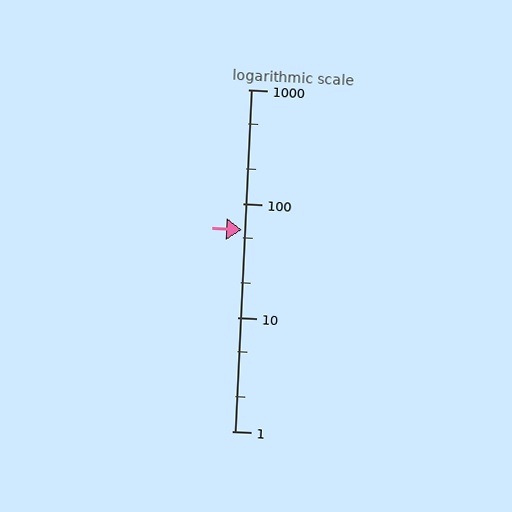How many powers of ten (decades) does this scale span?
The scale spans 3 decades, from 1 to 1000.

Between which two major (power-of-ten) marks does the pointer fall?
The pointer is between 10 and 100.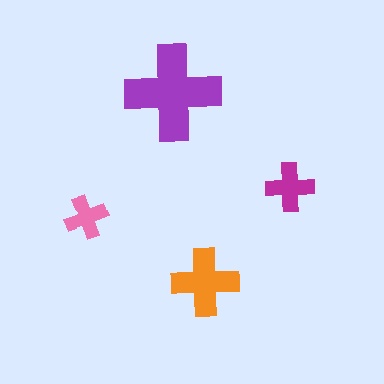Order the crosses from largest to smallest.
the purple one, the orange one, the magenta one, the pink one.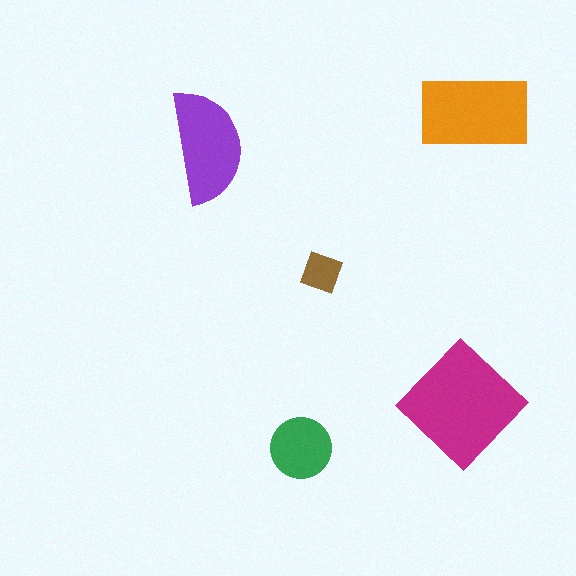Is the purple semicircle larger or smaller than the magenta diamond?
Smaller.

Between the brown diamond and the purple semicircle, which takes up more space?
The purple semicircle.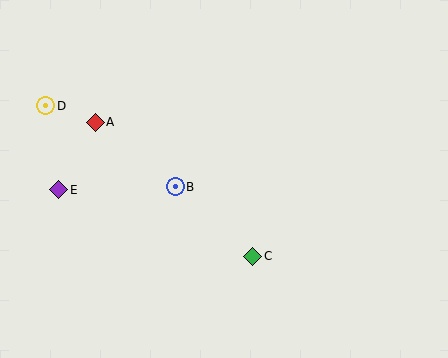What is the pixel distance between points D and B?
The distance between D and B is 153 pixels.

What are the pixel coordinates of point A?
Point A is at (95, 122).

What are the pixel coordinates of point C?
Point C is at (253, 256).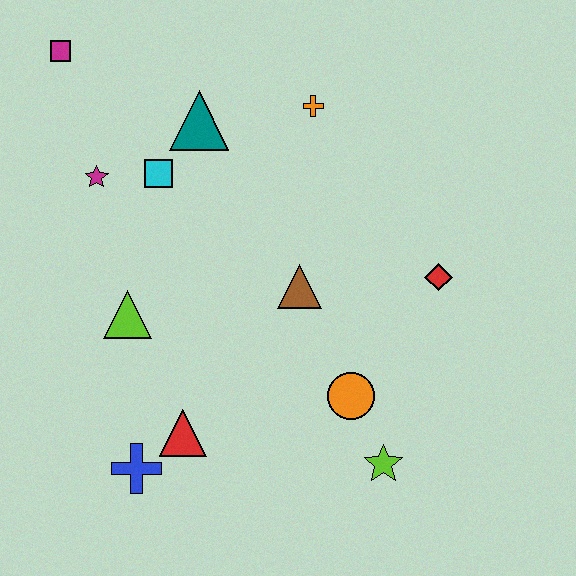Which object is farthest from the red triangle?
The magenta square is farthest from the red triangle.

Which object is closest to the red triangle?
The blue cross is closest to the red triangle.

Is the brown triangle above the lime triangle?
Yes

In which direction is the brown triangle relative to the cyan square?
The brown triangle is to the right of the cyan square.